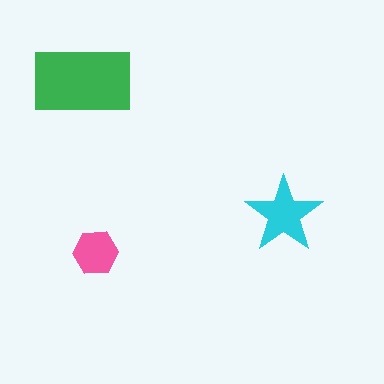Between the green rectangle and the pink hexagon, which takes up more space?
The green rectangle.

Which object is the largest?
The green rectangle.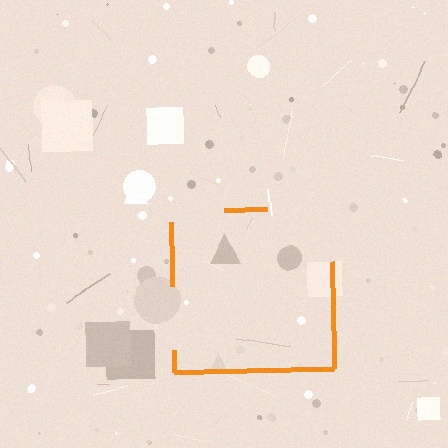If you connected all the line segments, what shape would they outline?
They would outline a square.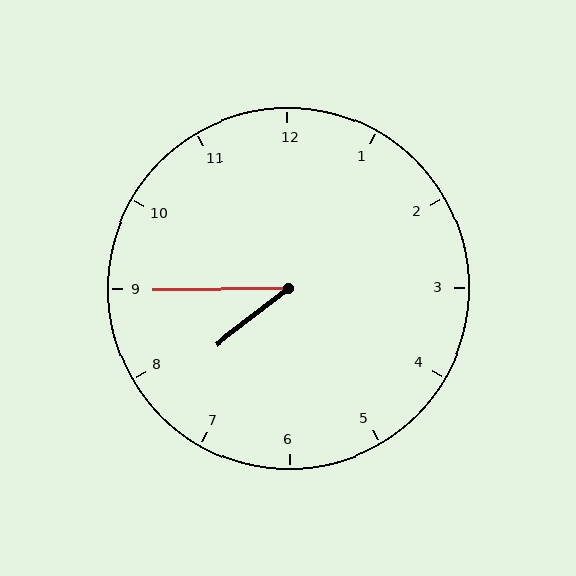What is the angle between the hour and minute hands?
Approximately 38 degrees.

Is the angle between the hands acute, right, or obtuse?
It is acute.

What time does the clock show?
7:45.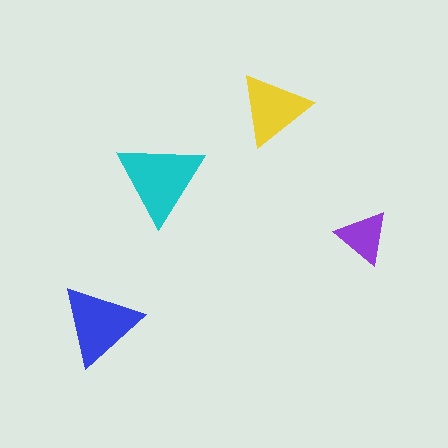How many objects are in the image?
There are 4 objects in the image.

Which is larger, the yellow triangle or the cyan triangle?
The cyan one.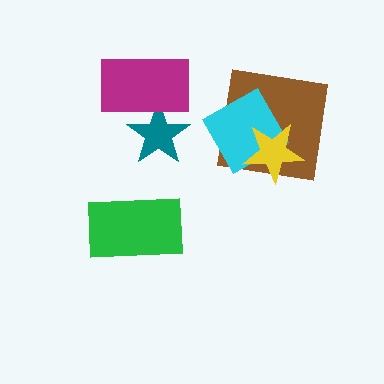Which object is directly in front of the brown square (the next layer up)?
The cyan square is directly in front of the brown square.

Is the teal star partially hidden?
Yes, it is partially covered by another shape.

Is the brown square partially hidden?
Yes, it is partially covered by another shape.